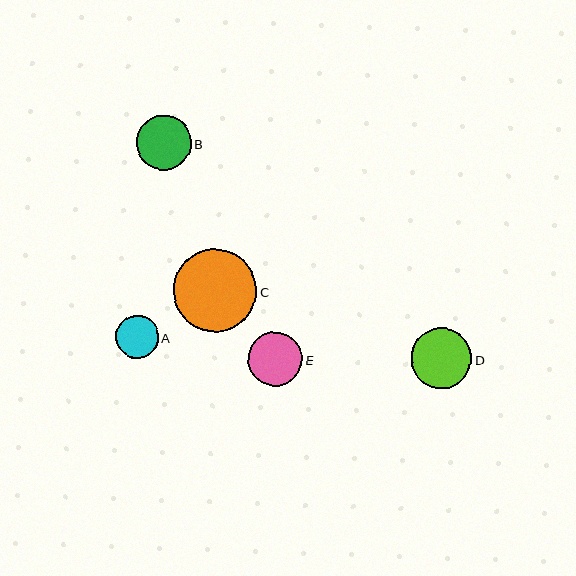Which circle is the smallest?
Circle A is the smallest with a size of approximately 43 pixels.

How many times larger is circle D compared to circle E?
Circle D is approximately 1.1 times the size of circle E.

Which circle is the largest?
Circle C is the largest with a size of approximately 83 pixels.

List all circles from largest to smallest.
From largest to smallest: C, D, B, E, A.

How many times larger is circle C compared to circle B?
Circle C is approximately 1.5 times the size of circle B.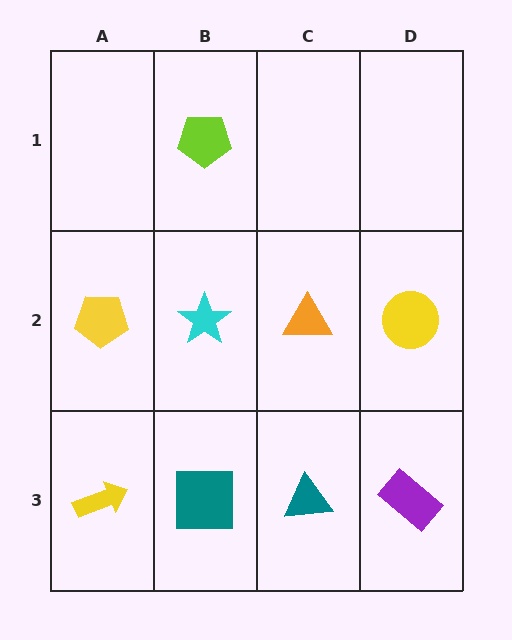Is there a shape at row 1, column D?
No, that cell is empty.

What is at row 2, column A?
A yellow pentagon.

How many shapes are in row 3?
4 shapes.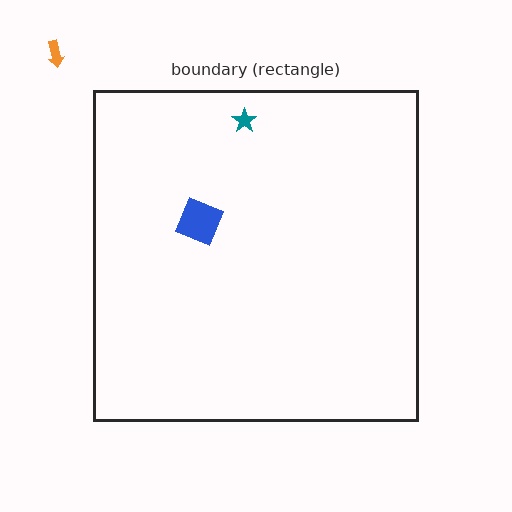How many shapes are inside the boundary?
2 inside, 1 outside.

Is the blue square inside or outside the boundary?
Inside.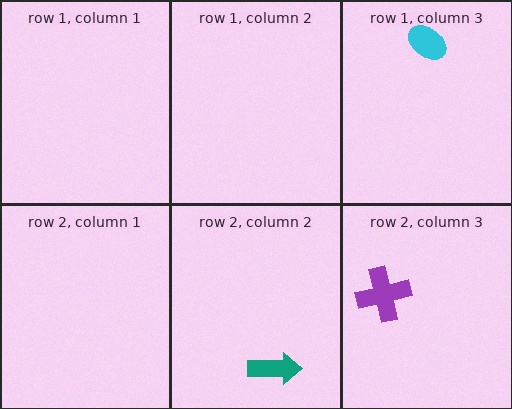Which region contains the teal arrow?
The row 2, column 2 region.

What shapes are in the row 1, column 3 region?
The cyan ellipse.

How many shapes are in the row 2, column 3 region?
1.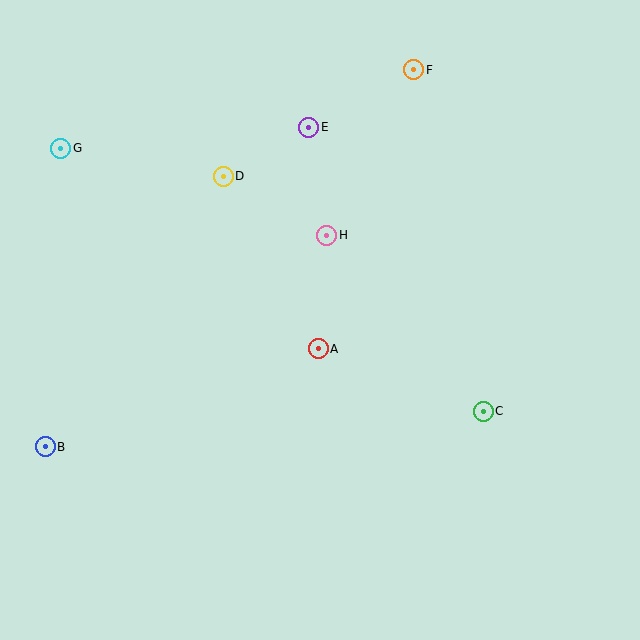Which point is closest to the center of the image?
Point A at (318, 349) is closest to the center.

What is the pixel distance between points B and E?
The distance between B and E is 414 pixels.